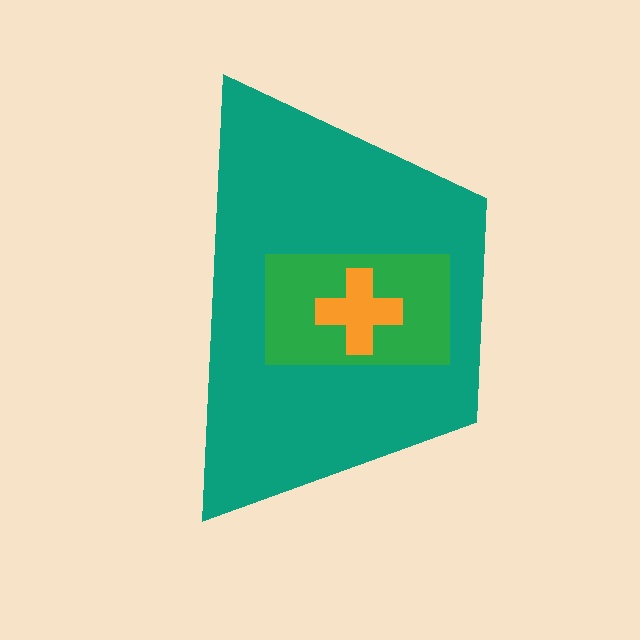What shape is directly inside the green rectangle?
The orange cross.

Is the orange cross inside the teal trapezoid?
Yes.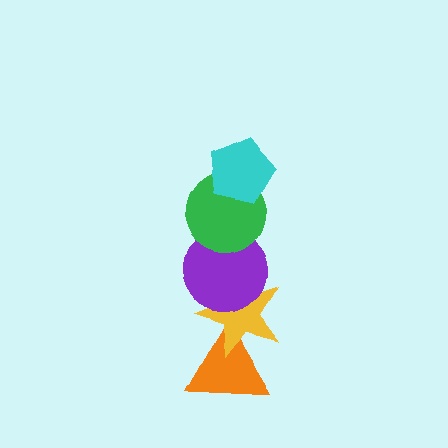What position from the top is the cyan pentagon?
The cyan pentagon is 1st from the top.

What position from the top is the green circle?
The green circle is 2nd from the top.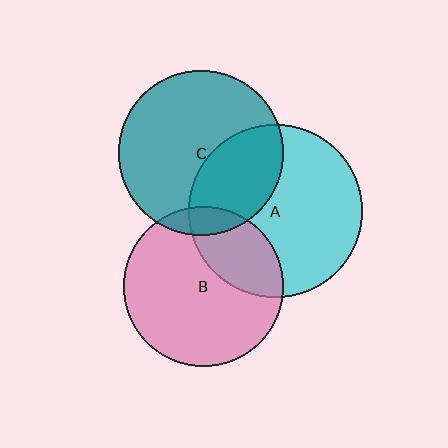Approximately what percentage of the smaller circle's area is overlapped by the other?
Approximately 35%.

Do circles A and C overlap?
Yes.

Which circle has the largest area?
Circle A (cyan).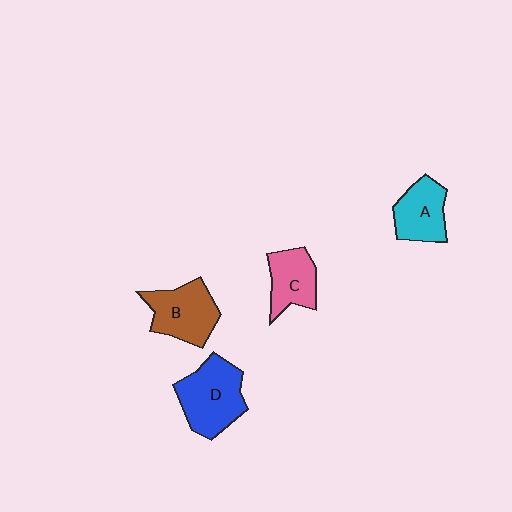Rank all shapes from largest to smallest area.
From largest to smallest: D (blue), B (brown), A (cyan), C (pink).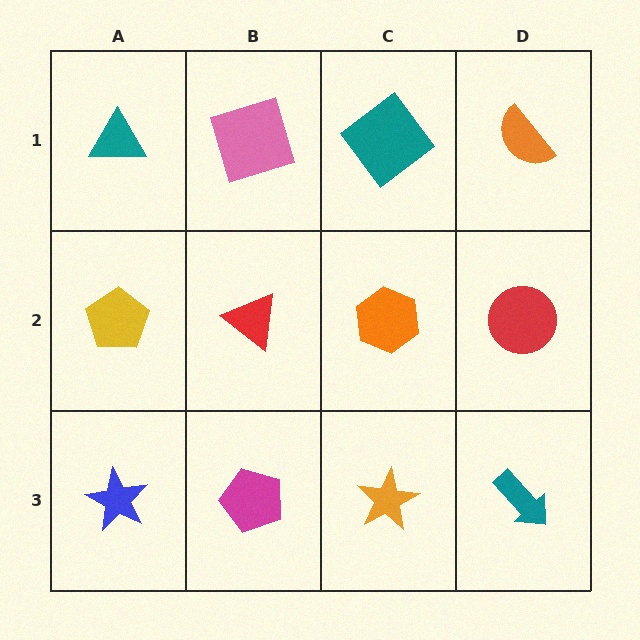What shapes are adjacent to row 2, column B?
A pink square (row 1, column B), a magenta pentagon (row 3, column B), a yellow pentagon (row 2, column A), an orange hexagon (row 2, column C).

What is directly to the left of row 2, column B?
A yellow pentagon.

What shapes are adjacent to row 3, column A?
A yellow pentagon (row 2, column A), a magenta pentagon (row 3, column B).